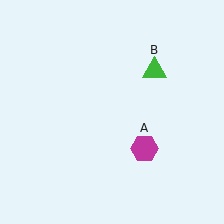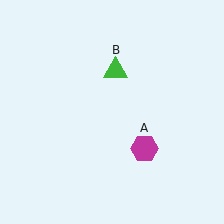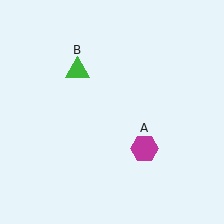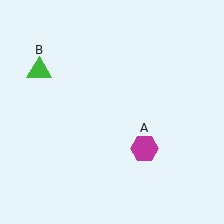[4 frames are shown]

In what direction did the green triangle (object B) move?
The green triangle (object B) moved left.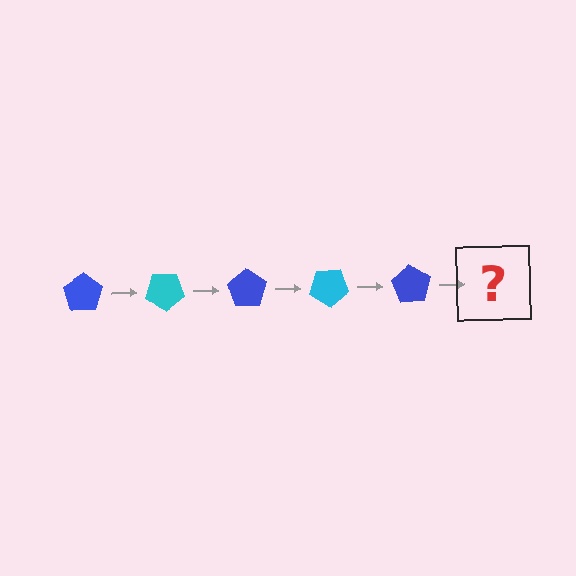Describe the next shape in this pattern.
It should be a cyan pentagon, rotated 175 degrees from the start.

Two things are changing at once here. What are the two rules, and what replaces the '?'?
The two rules are that it rotates 35 degrees each step and the color cycles through blue and cyan. The '?' should be a cyan pentagon, rotated 175 degrees from the start.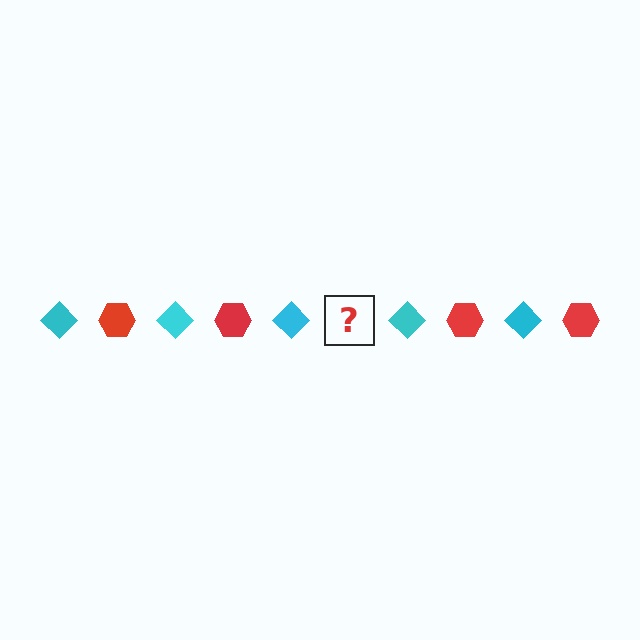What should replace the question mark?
The question mark should be replaced with a red hexagon.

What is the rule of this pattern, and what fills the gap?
The rule is that the pattern alternates between cyan diamond and red hexagon. The gap should be filled with a red hexagon.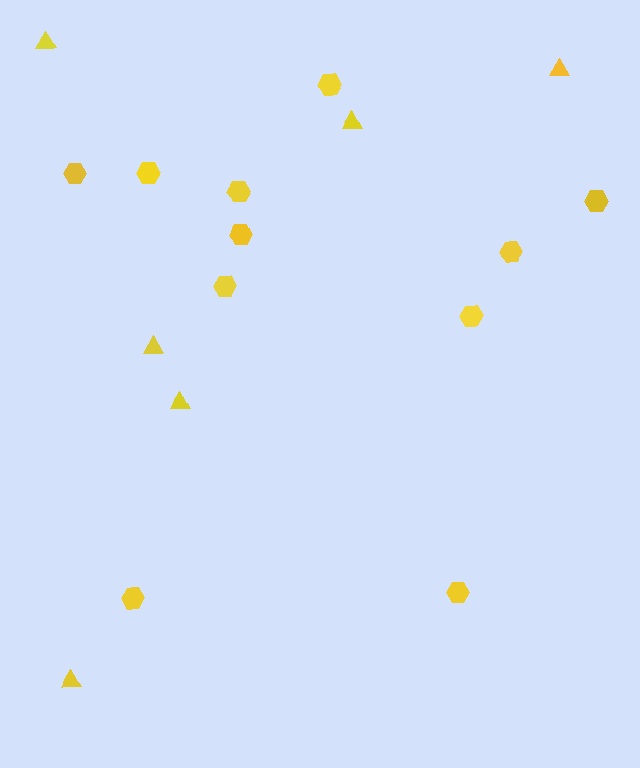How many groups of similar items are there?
There are 2 groups: one group of hexagons (11) and one group of triangles (6).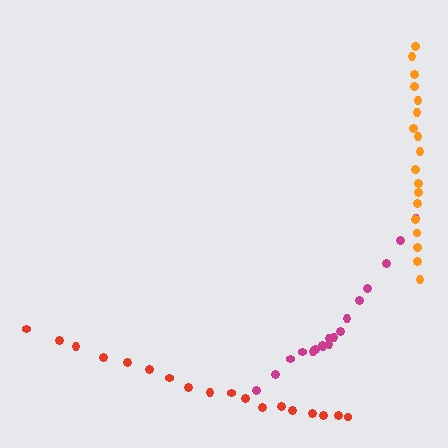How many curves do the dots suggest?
There are 3 distinct paths.